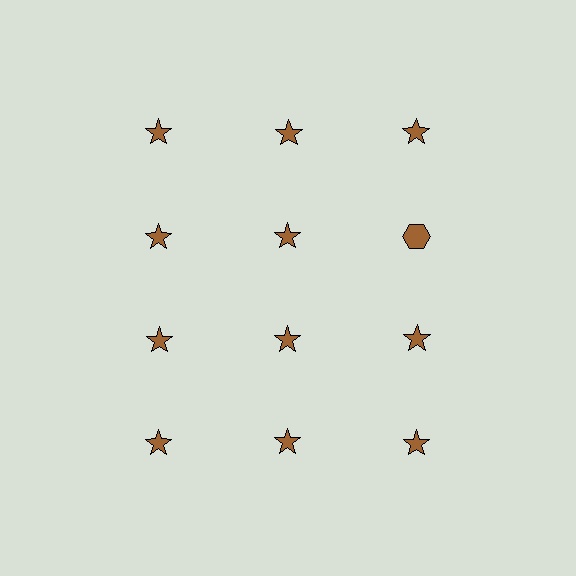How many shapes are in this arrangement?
There are 12 shapes arranged in a grid pattern.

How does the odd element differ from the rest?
It has a different shape: hexagon instead of star.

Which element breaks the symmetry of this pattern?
The brown hexagon in the second row, center column breaks the symmetry. All other shapes are brown stars.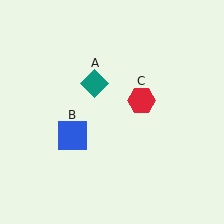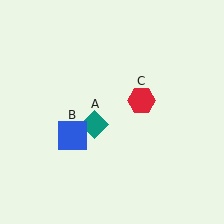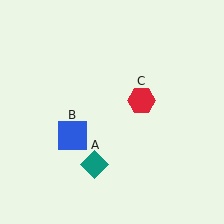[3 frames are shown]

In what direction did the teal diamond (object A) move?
The teal diamond (object A) moved down.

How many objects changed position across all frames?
1 object changed position: teal diamond (object A).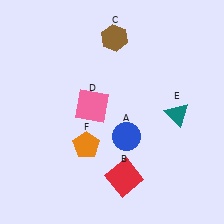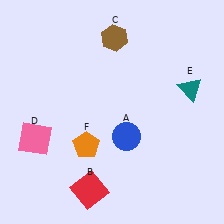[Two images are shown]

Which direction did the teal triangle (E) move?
The teal triangle (E) moved up.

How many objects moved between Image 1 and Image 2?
3 objects moved between the two images.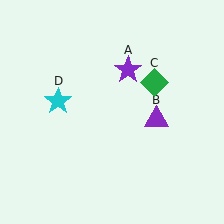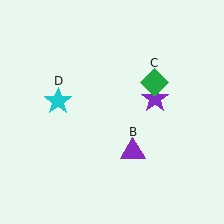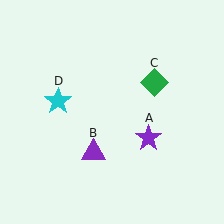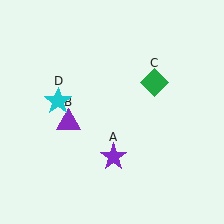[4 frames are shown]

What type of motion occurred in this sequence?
The purple star (object A), purple triangle (object B) rotated clockwise around the center of the scene.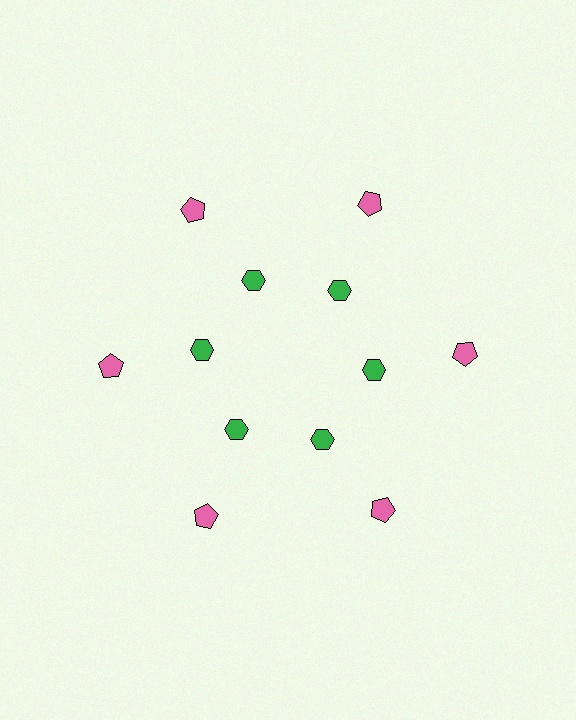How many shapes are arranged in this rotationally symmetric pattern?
There are 12 shapes, arranged in 6 groups of 2.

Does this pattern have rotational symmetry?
Yes, this pattern has 6-fold rotational symmetry. It looks the same after rotating 60 degrees around the center.